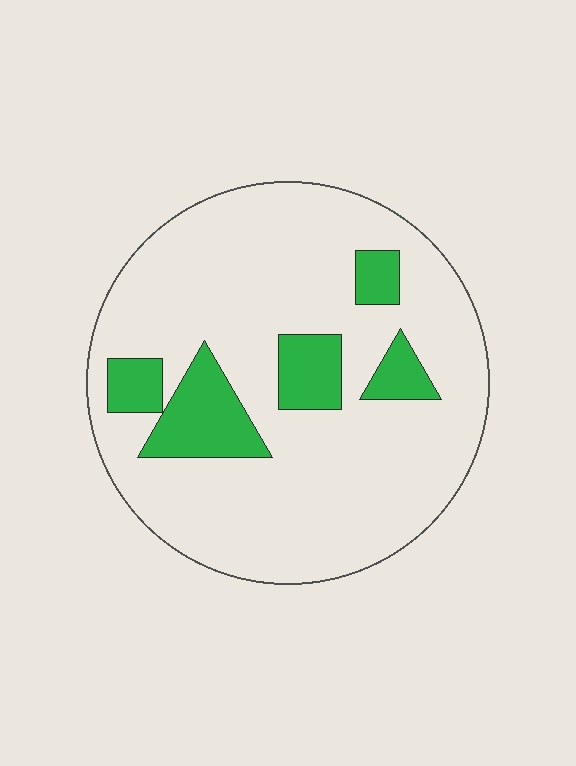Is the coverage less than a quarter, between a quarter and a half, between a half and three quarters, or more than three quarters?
Less than a quarter.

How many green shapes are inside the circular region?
5.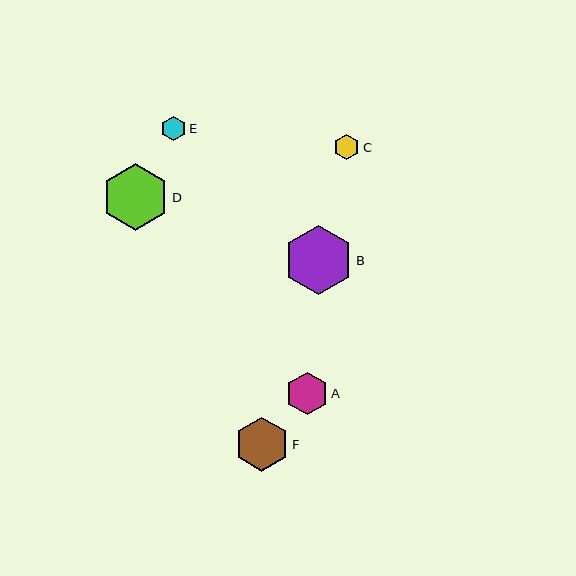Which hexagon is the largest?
Hexagon B is the largest with a size of approximately 69 pixels.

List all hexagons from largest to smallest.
From largest to smallest: B, D, F, A, C, E.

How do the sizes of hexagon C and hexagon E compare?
Hexagon C and hexagon E are approximately the same size.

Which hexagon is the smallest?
Hexagon E is the smallest with a size of approximately 25 pixels.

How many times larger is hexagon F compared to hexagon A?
Hexagon F is approximately 1.3 times the size of hexagon A.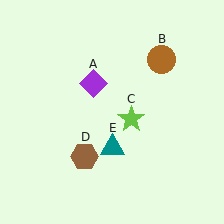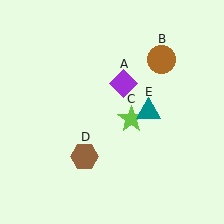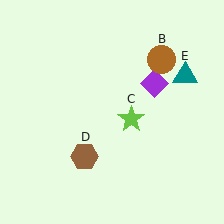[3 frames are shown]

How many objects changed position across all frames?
2 objects changed position: purple diamond (object A), teal triangle (object E).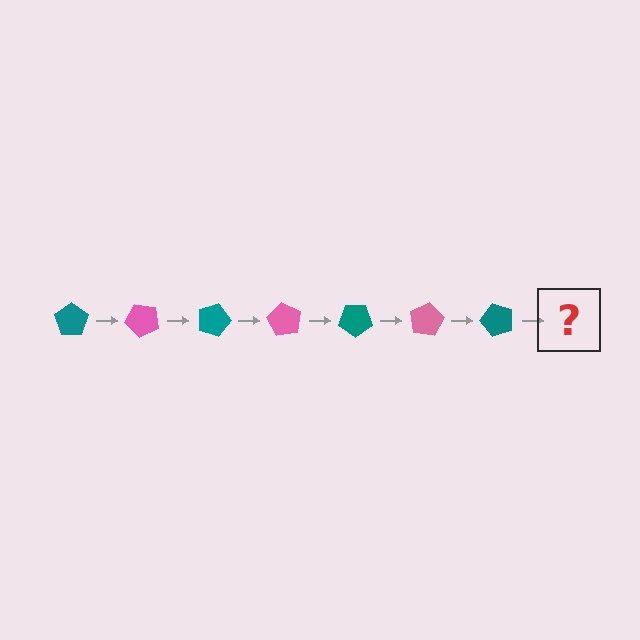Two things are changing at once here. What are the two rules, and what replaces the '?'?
The two rules are that it rotates 45 degrees each step and the color cycles through teal and pink. The '?' should be a pink pentagon, rotated 315 degrees from the start.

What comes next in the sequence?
The next element should be a pink pentagon, rotated 315 degrees from the start.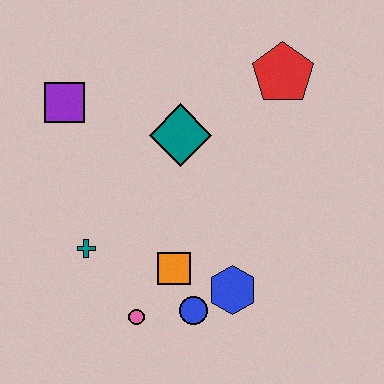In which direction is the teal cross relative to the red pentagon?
The teal cross is to the left of the red pentagon.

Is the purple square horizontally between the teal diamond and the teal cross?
No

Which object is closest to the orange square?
The blue circle is closest to the orange square.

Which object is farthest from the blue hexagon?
The purple square is farthest from the blue hexagon.